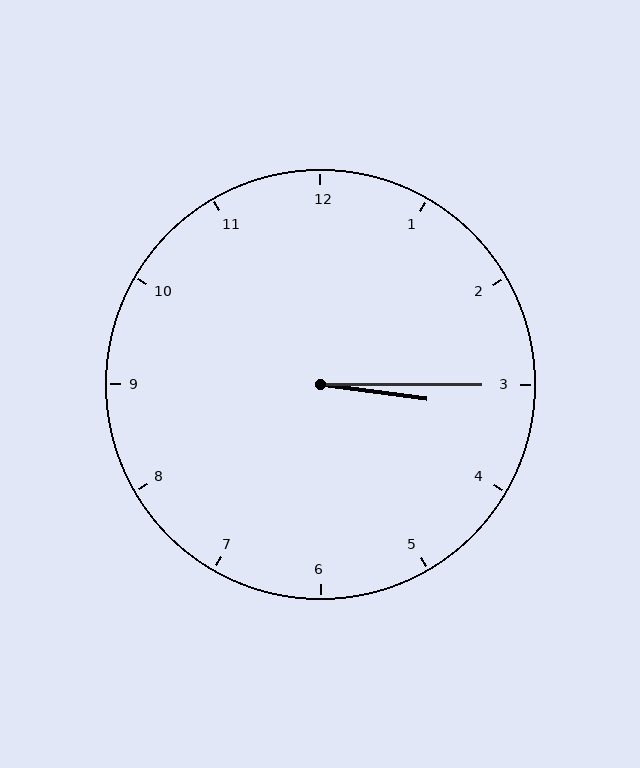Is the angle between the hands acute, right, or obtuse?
It is acute.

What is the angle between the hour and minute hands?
Approximately 8 degrees.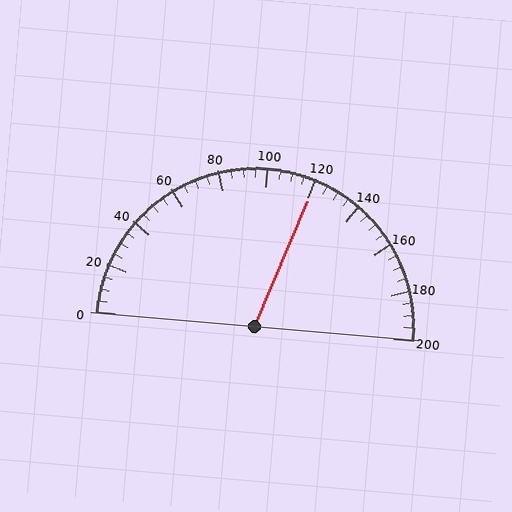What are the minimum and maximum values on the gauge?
The gauge ranges from 0 to 200.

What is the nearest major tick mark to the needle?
The nearest major tick mark is 120.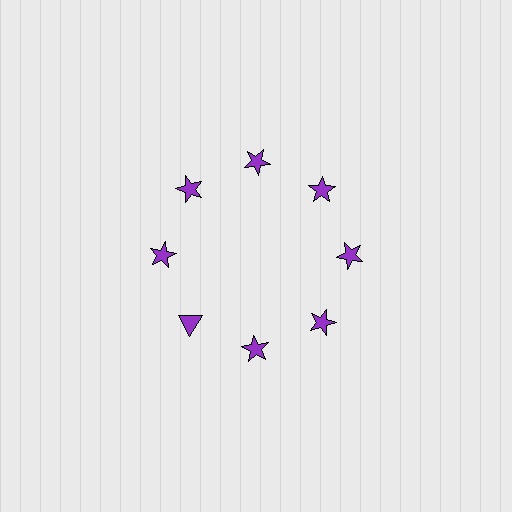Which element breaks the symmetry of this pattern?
The purple triangle at roughly the 8 o'clock position breaks the symmetry. All other shapes are purple stars.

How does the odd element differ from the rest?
It has a different shape: triangle instead of star.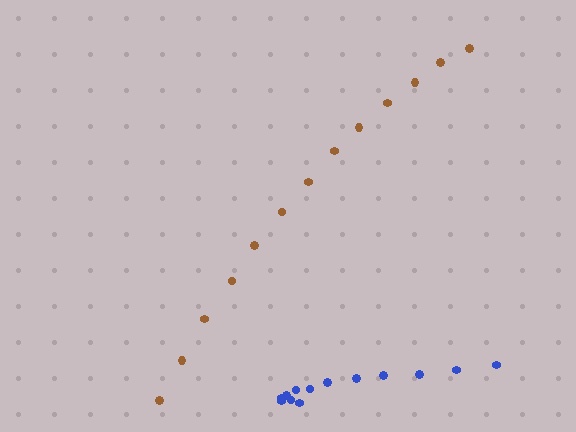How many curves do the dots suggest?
There are 2 distinct paths.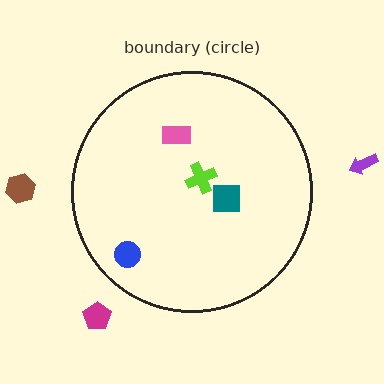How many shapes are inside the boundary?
4 inside, 3 outside.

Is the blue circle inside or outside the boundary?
Inside.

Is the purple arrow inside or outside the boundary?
Outside.